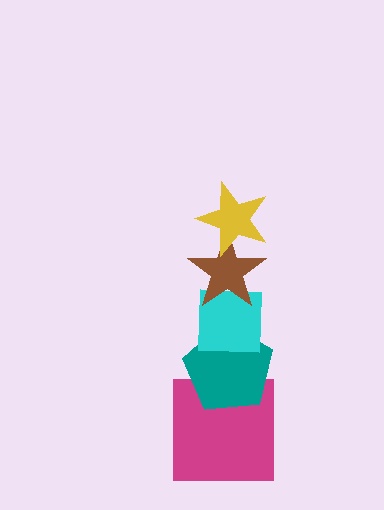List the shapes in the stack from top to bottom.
From top to bottom: the yellow star, the brown star, the cyan square, the teal pentagon, the magenta square.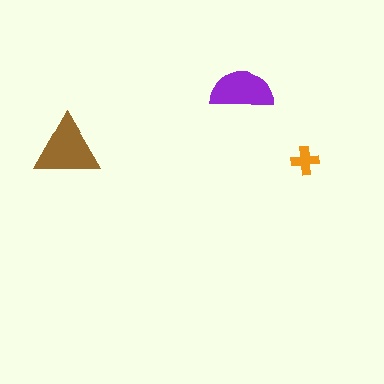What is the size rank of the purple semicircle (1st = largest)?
2nd.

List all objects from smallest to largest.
The orange cross, the purple semicircle, the brown triangle.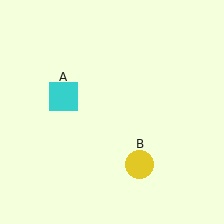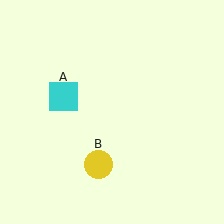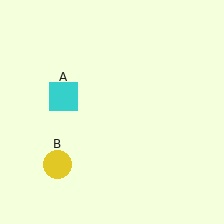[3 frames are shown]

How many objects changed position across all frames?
1 object changed position: yellow circle (object B).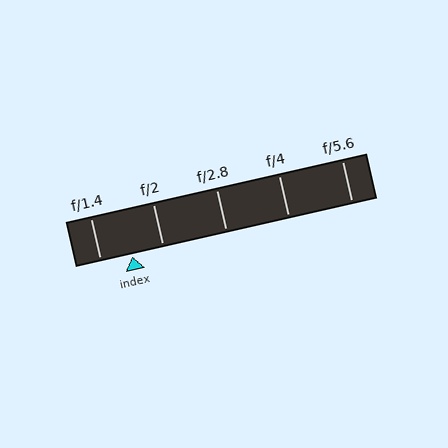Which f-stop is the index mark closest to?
The index mark is closest to f/2.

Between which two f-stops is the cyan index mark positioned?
The index mark is between f/1.4 and f/2.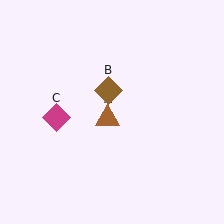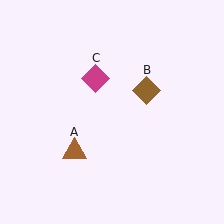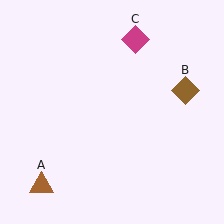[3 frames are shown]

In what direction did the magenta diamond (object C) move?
The magenta diamond (object C) moved up and to the right.